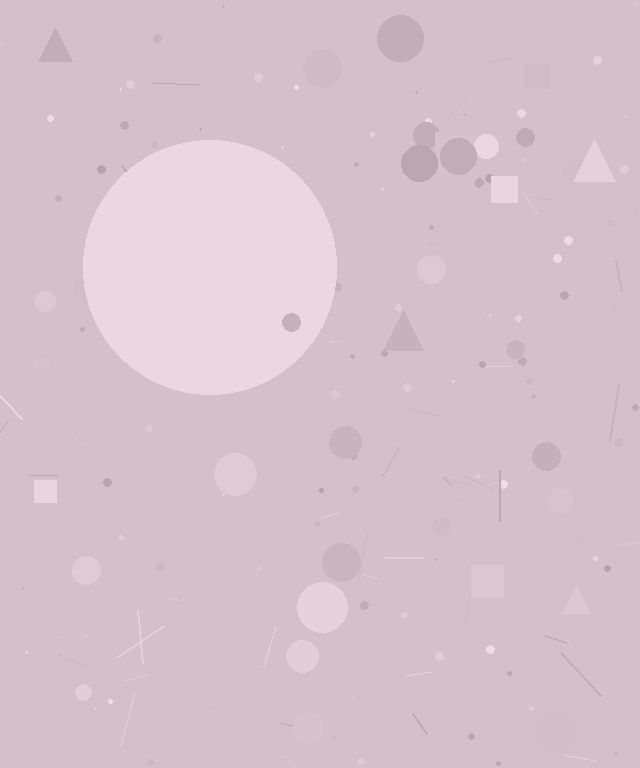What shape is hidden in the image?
A circle is hidden in the image.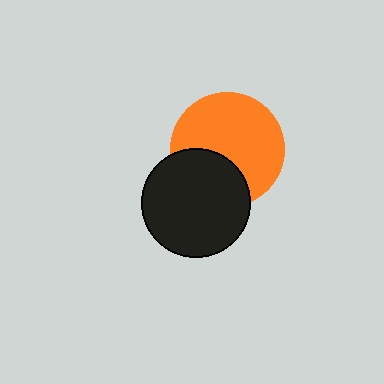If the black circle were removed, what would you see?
You would see the complete orange circle.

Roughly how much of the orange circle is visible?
Most of it is visible (roughly 68%).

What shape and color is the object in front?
The object in front is a black circle.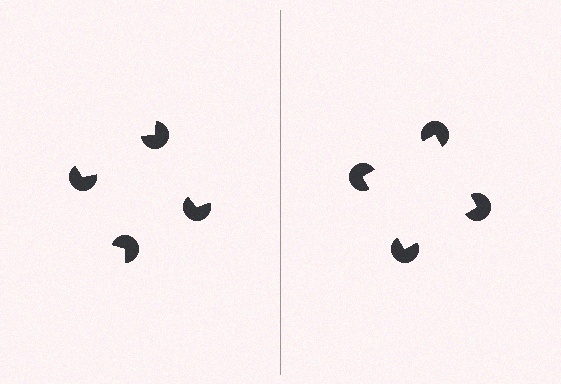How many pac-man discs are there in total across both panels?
8 — 4 on each side.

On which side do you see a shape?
An illusory square appears on the right side. On the left side the wedge cuts are rotated, so no coherent shape forms.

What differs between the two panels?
The pac-man discs are positioned identically on both sides; only the wedge orientations differ. On the right they align to a square; on the left they are misaligned.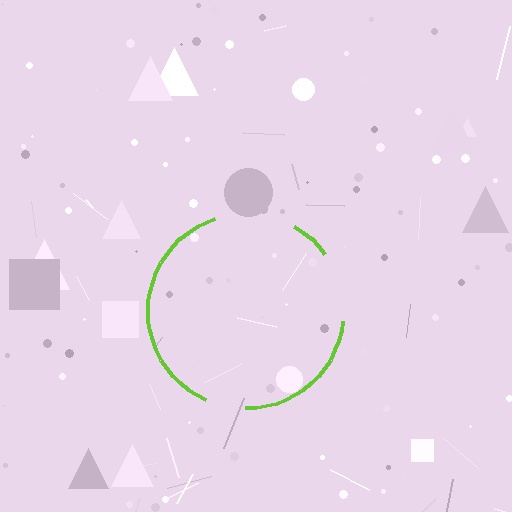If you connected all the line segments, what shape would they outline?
They would outline a circle.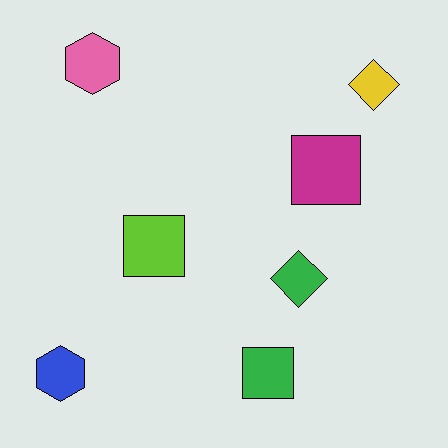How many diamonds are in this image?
There are 2 diamonds.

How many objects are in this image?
There are 7 objects.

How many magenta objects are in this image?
There is 1 magenta object.